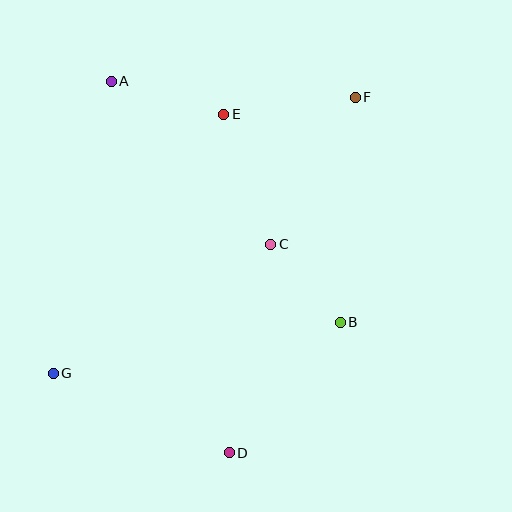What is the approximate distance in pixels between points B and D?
The distance between B and D is approximately 172 pixels.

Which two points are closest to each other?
Points B and C are closest to each other.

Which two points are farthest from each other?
Points F and G are farthest from each other.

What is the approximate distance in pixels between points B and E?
The distance between B and E is approximately 238 pixels.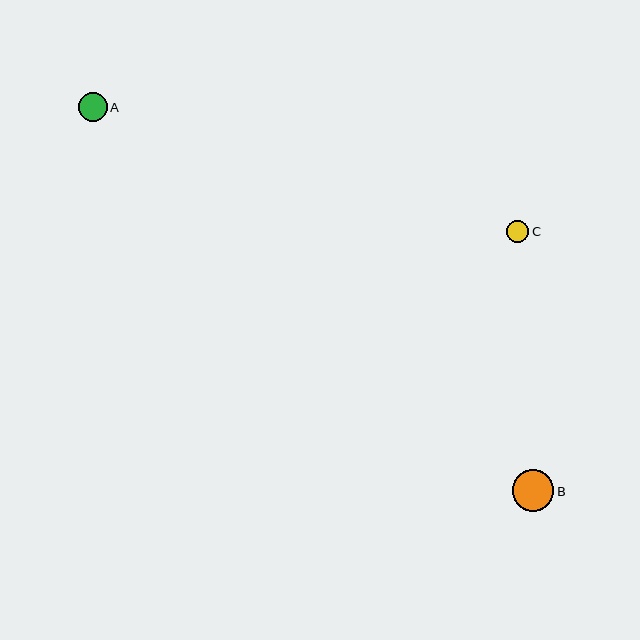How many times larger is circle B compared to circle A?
Circle B is approximately 1.5 times the size of circle A.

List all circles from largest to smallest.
From largest to smallest: B, A, C.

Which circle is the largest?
Circle B is the largest with a size of approximately 42 pixels.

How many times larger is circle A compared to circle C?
Circle A is approximately 1.3 times the size of circle C.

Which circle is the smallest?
Circle C is the smallest with a size of approximately 22 pixels.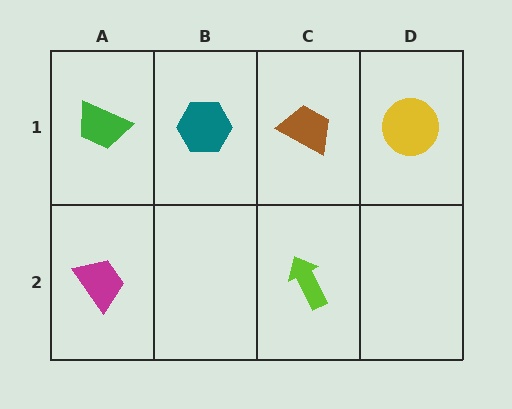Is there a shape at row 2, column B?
No, that cell is empty.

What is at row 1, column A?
A green trapezoid.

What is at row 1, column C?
A brown trapezoid.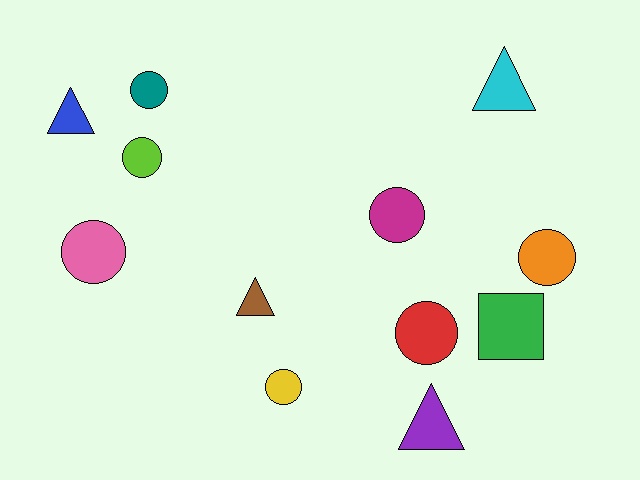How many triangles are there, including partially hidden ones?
There are 4 triangles.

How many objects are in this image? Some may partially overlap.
There are 12 objects.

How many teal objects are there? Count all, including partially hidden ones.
There is 1 teal object.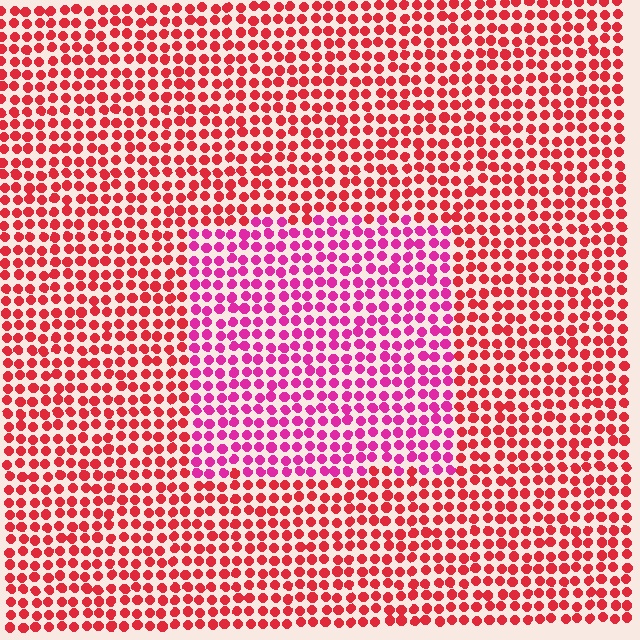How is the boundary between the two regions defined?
The boundary is defined purely by a slight shift in hue (about 35 degrees). Spacing, size, and orientation are identical on both sides.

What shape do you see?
I see a rectangle.